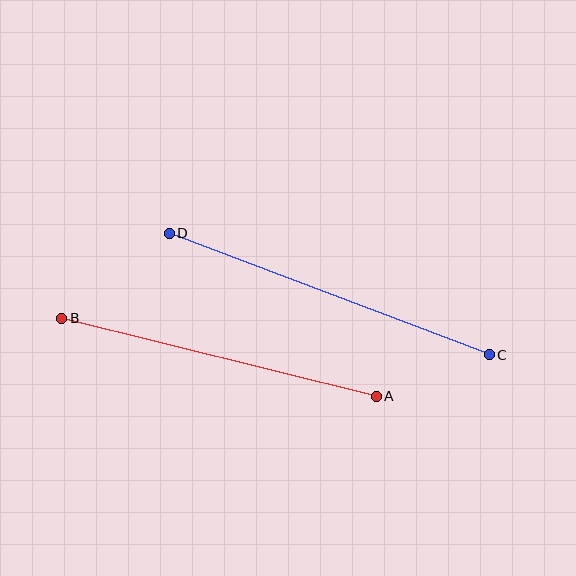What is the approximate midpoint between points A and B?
The midpoint is at approximately (219, 357) pixels.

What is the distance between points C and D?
The distance is approximately 342 pixels.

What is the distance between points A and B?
The distance is approximately 324 pixels.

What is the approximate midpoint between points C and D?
The midpoint is at approximately (329, 294) pixels.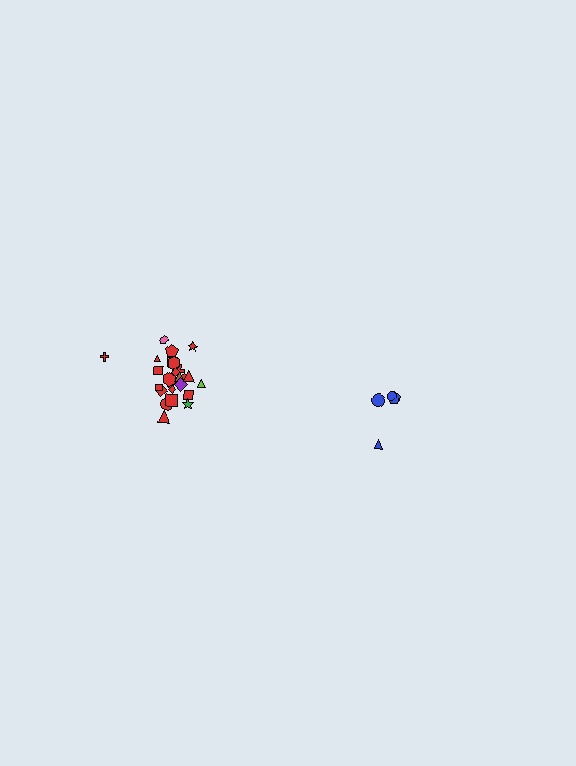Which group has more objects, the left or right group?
The left group.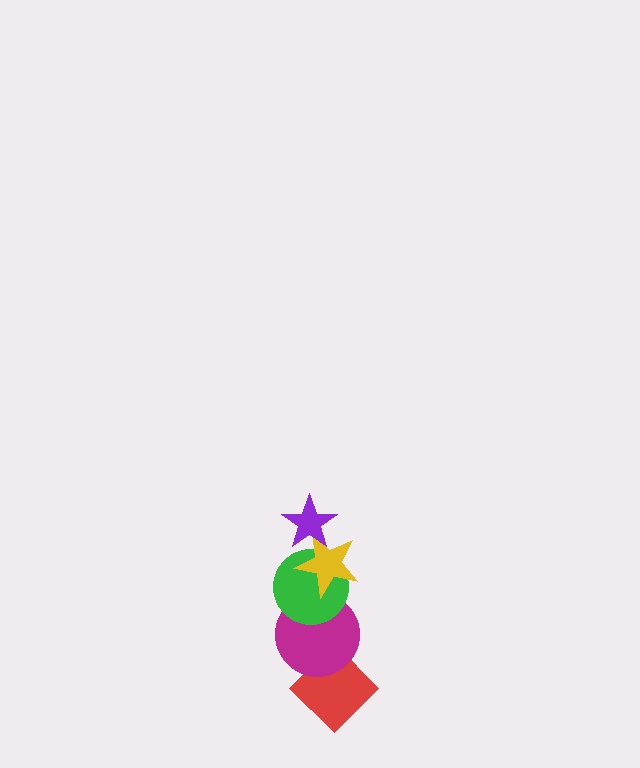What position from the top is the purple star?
The purple star is 1st from the top.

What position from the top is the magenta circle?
The magenta circle is 4th from the top.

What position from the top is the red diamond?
The red diamond is 5th from the top.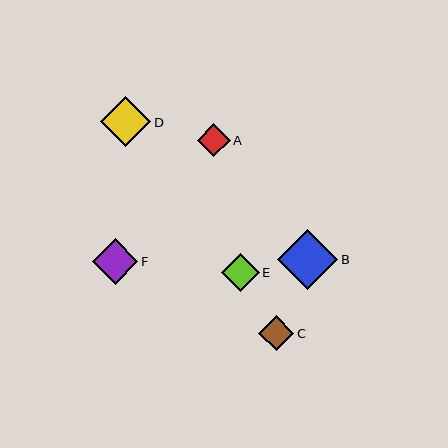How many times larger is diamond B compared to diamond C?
Diamond B is approximately 1.7 times the size of diamond C.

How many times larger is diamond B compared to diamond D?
Diamond B is approximately 1.2 times the size of diamond D.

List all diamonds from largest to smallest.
From largest to smallest: B, D, F, E, C, A.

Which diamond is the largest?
Diamond B is the largest with a size of approximately 60 pixels.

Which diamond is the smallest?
Diamond A is the smallest with a size of approximately 33 pixels.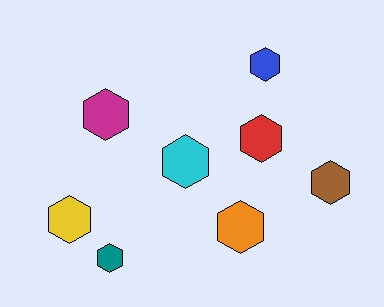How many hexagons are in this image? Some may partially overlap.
There are 8 hexagons.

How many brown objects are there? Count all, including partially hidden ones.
There is 1 brown object.